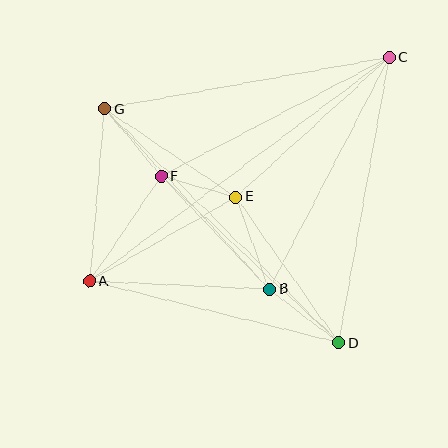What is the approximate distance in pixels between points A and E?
The distance between A and E is approximately 169 pixels.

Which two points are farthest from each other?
Points A and C are farthest from each other.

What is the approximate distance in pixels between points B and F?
The distance between B and F is approximately 157 pixels.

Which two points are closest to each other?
Points E and F are closest to each other.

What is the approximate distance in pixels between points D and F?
The distance between D and F is approximately 244 pixels.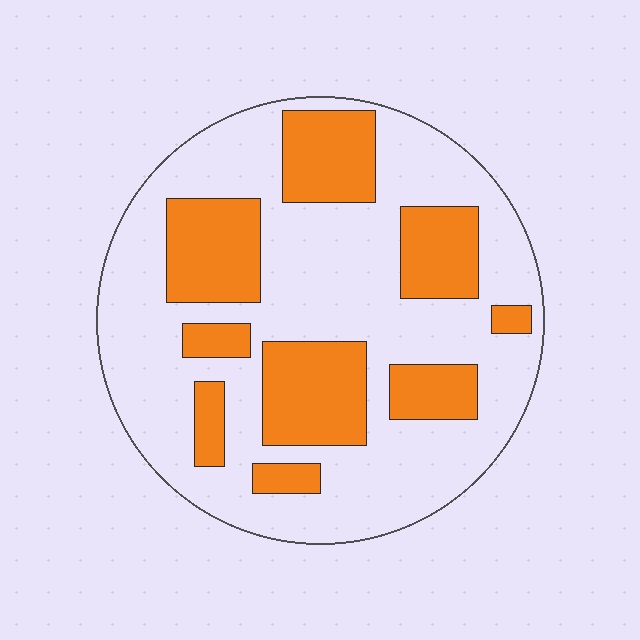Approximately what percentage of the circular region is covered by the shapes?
Approximately 30%.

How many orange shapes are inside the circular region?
9.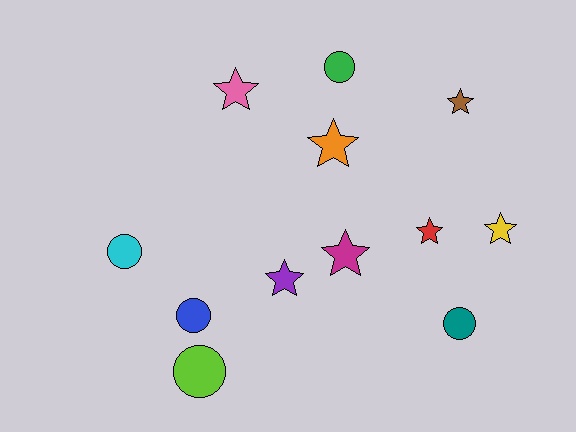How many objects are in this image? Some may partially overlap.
There are 12 objects.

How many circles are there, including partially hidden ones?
There are 5 circles.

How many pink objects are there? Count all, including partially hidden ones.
There is 1 pink object.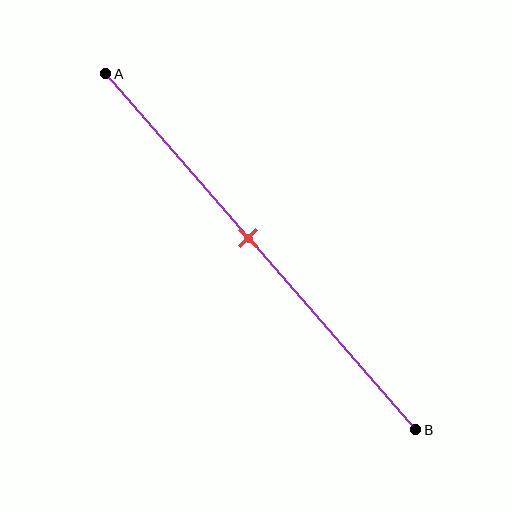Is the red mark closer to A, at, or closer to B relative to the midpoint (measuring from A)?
The red mark is closer to point A than the midpoint of segment AB.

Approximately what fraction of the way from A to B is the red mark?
The red mark is approximately 45% of the way from A to B.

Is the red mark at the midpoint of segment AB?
No, the mark is at about 45% from A, not at the 50% midpoint.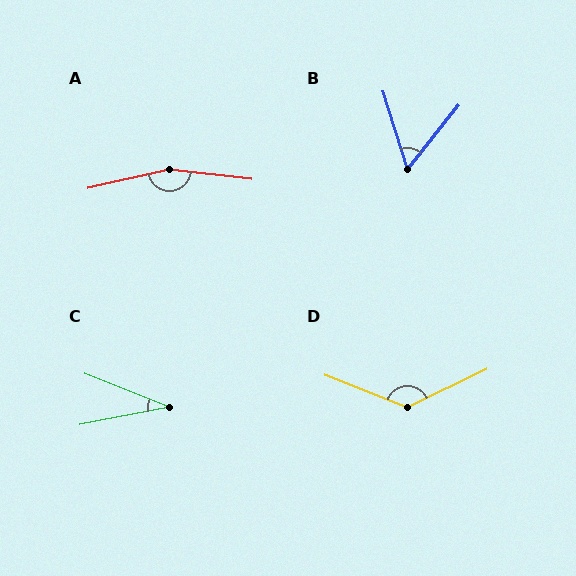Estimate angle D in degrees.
Approximately 133 degrees.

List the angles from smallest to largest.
C (33°), B (56°), D (133°), A (161°).